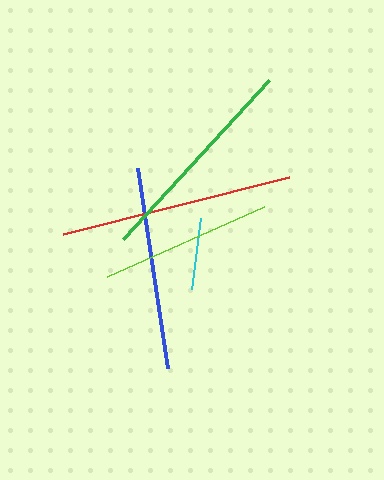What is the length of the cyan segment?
The cyan segment is approximately 72 pixels long.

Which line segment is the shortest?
The cyan line is the shortest at approximately 72 pixels.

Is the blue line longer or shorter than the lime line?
The blue line is longer than the lime line.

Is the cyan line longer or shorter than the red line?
The red line is longer than the cyan line.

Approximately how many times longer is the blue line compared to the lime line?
The blue line is approximately 1.2 times the length of the lime line.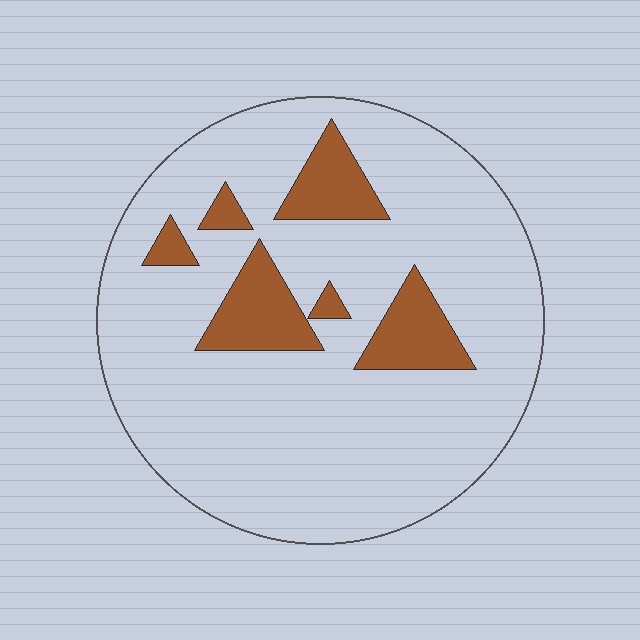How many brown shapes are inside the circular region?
6.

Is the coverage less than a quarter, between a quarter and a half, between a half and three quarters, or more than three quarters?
Less than a quarter.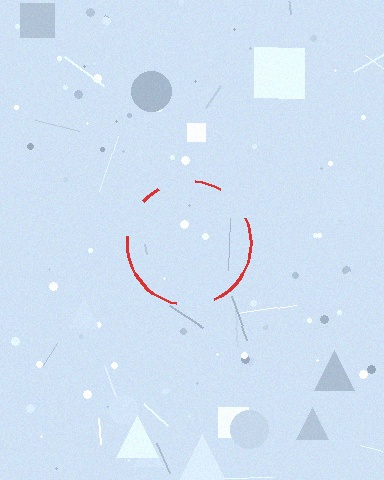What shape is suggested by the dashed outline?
The dashed outline suggests a circle.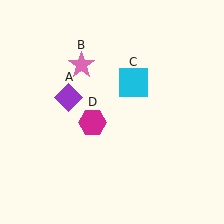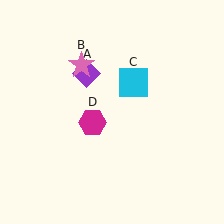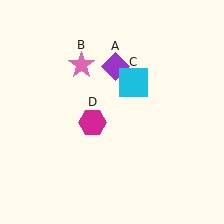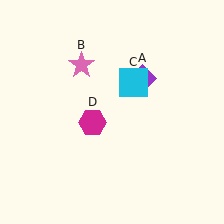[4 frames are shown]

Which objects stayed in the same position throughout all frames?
Pink star (object B) and cyan square (object C) and magenta hexagon (object D) remained stationary.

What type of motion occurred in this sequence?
The purple diamond (object A) rotated clockwise around the center of the scene.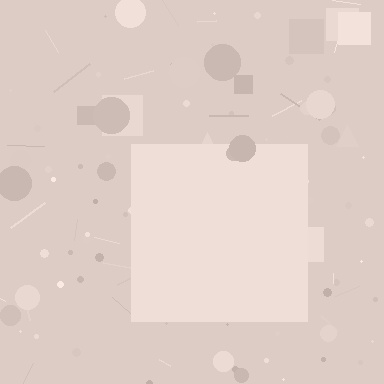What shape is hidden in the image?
A square is hidden in the image.